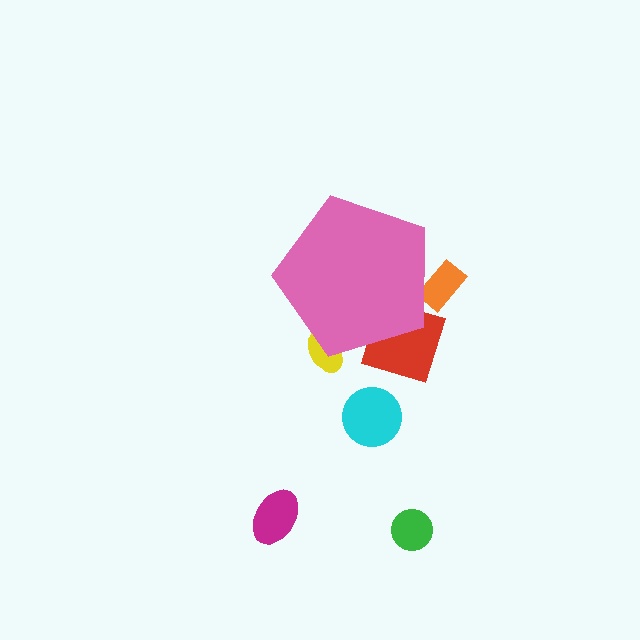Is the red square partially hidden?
Yes, the red square is partially hidden behind the pink pentagon.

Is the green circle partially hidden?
No, the green circle is fully visible.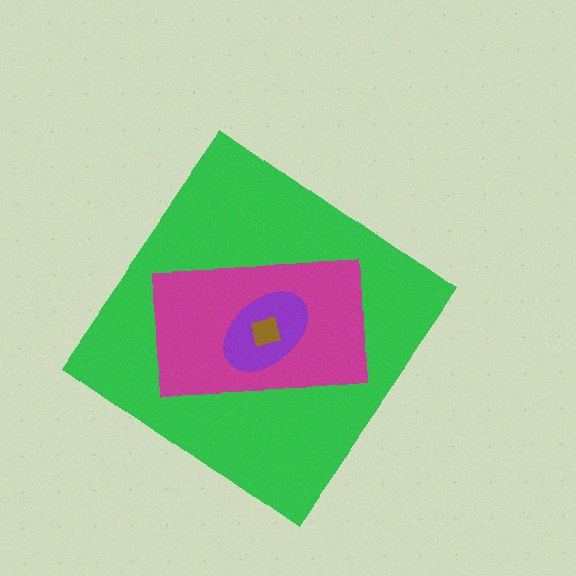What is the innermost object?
The brown square.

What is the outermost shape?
The green diamond.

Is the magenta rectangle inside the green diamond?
Yes.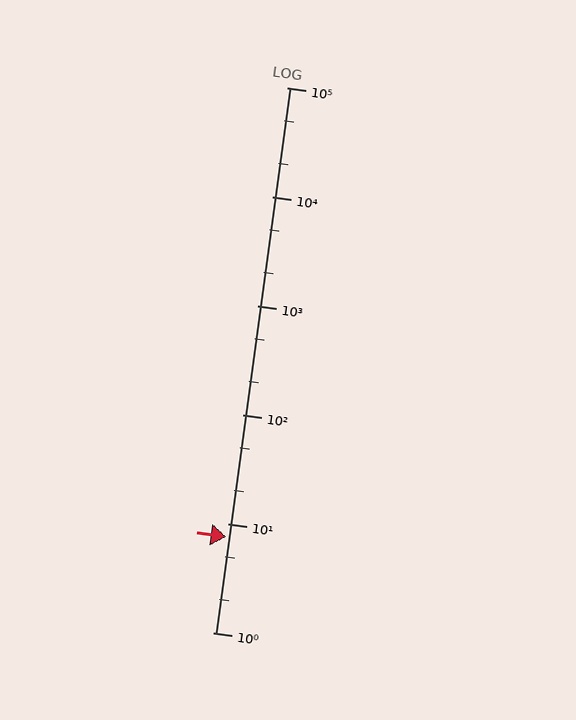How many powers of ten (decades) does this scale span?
The scale spans 5 decades, from 1 to 100000.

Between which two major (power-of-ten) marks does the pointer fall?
The pointer is between 1 and 10.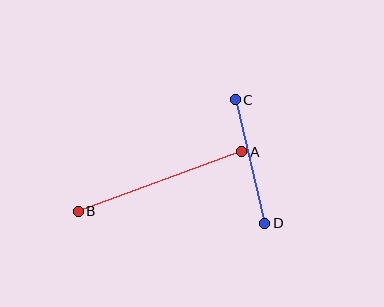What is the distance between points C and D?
The distance is approximately 127 pixels.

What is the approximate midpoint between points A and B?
The midpoint is at approximately (160, 182) pixels.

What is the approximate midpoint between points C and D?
The midpoint is at approximately (250, 162) pixels.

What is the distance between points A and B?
The distance is approximately 174 pixels.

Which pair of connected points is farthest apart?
Points A and B are farthest apart.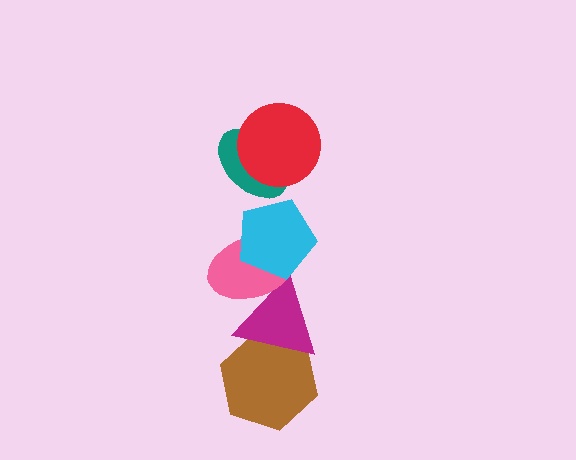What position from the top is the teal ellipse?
The teal ellipse is 2nd from the top.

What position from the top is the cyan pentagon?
The cyan pentagon is 3rd from the top.